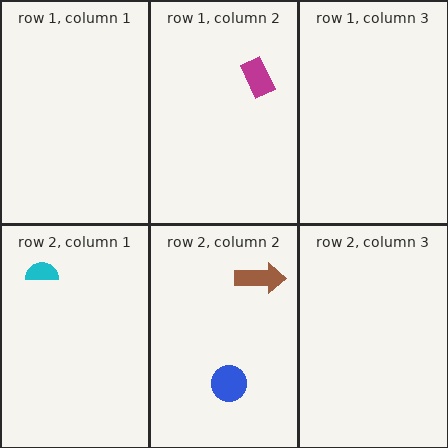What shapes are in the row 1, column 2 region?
The magenta rectangle.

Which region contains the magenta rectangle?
The row 1, column 2 region.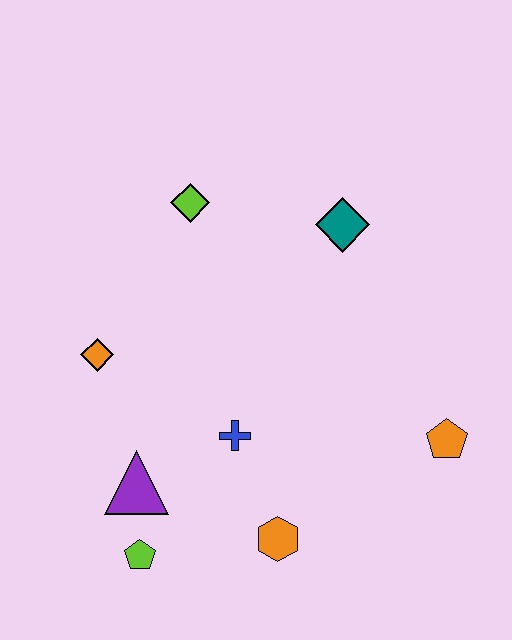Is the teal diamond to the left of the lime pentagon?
No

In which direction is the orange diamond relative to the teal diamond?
The orange diamond is to the left of the teal diamond.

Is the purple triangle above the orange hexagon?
Yes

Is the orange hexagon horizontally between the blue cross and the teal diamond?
Yes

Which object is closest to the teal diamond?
The lime diamond is closest to the teal diamond.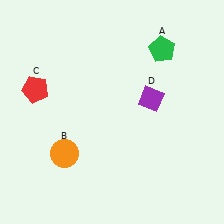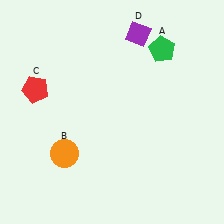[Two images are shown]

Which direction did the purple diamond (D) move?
The purple diamond (D) moved up.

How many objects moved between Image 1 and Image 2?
1 object moved between the two images.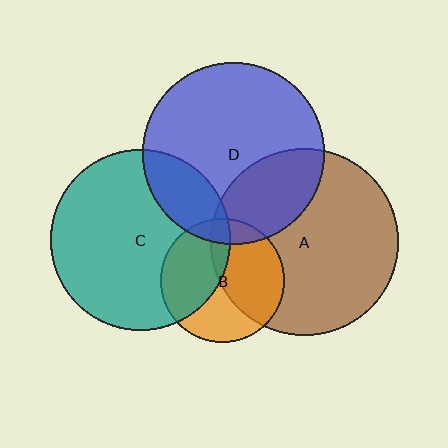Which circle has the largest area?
Circle A (brown).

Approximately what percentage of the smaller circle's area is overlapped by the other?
Approximately 10%.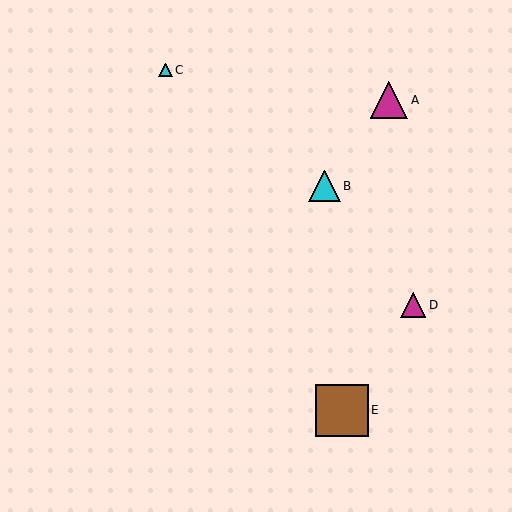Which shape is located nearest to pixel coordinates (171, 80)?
The cyan triangle (labeled C) at (165, 70) is nearest to that location.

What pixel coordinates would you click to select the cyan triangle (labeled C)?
Click at (165, 70) to select the cyan triangle C.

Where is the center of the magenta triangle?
The center of the magenta triangle is at (413, 305).